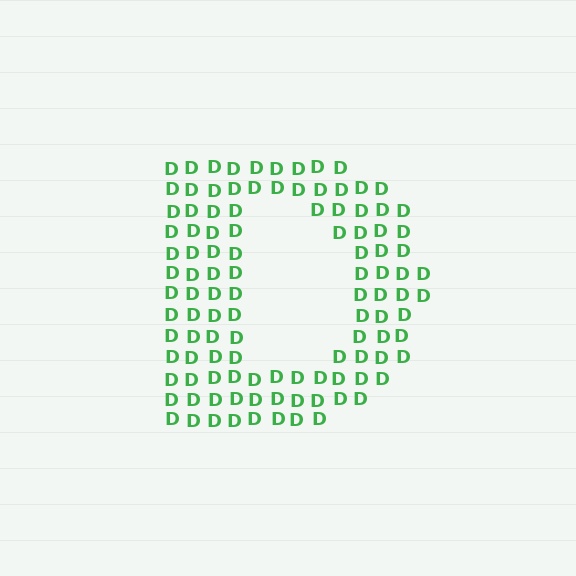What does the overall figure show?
The overall figure shows the letter D.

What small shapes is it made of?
It is made of small letter D's.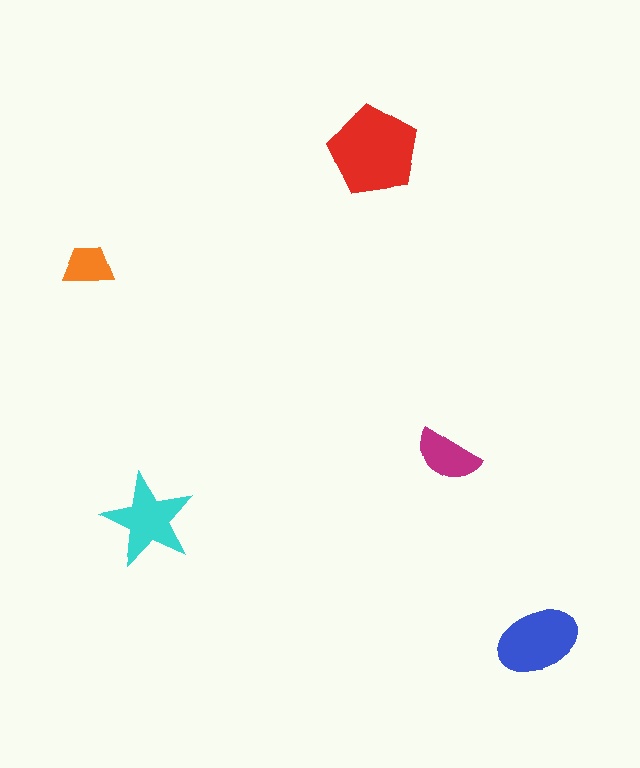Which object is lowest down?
The blue ellipse is bottommost.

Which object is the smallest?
The orange trapezoid.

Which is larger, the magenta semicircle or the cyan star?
The cyan star.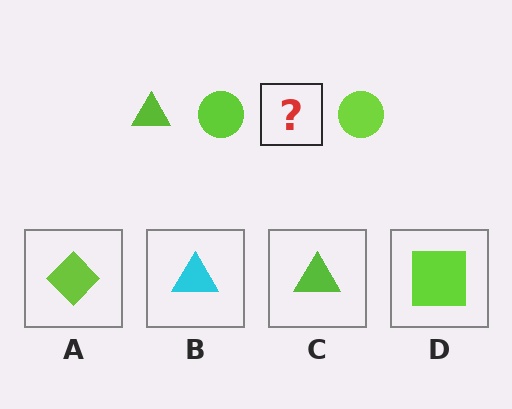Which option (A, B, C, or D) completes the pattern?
C.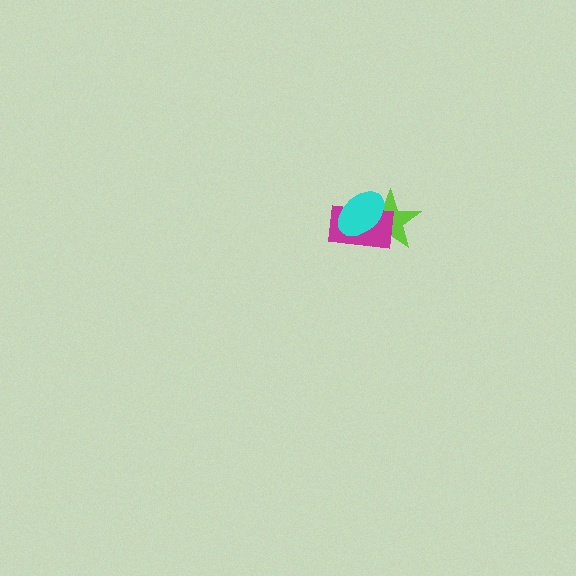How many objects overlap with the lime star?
2 objects overlap with the lime star.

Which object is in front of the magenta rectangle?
The cyan ellipse is in front of the magenta rectangle.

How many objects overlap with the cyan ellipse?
2 objects overlap with the cyan ellipse.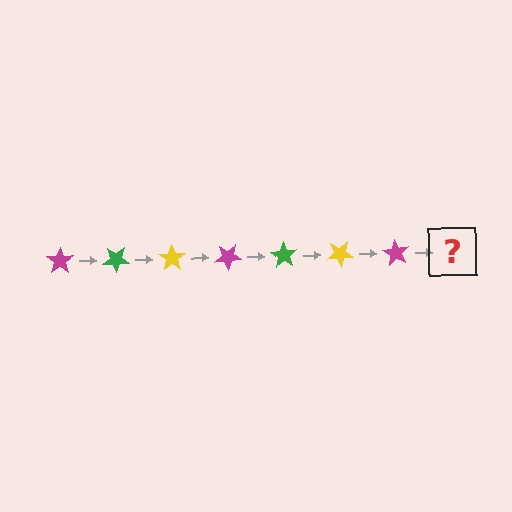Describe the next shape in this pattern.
It should be a green star, rotated 245 degrees from the start.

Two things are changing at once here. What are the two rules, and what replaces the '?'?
The two rules are that it rotates 35 degrees each step and the color cycles through magenta, green, and yellow. The '?' should be a green star, rotated 245 degrees from the start.